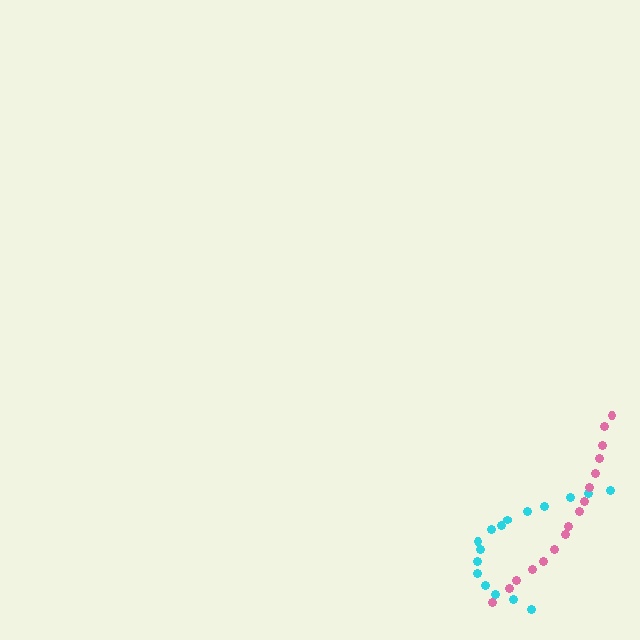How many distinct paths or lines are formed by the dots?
There are 2 distinct paths.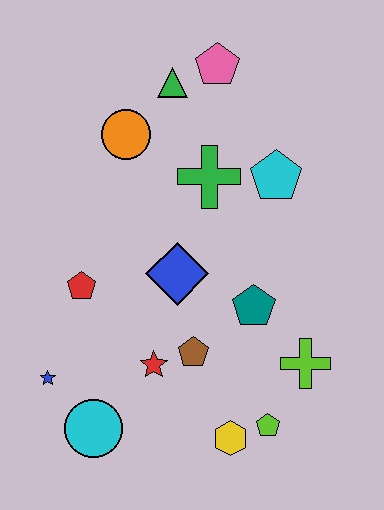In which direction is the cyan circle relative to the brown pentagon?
The cyan circle is to the left of the brown pentagon.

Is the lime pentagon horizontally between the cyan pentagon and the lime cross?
No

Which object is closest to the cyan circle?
The blue star is closest to the cyan circle.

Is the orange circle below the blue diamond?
No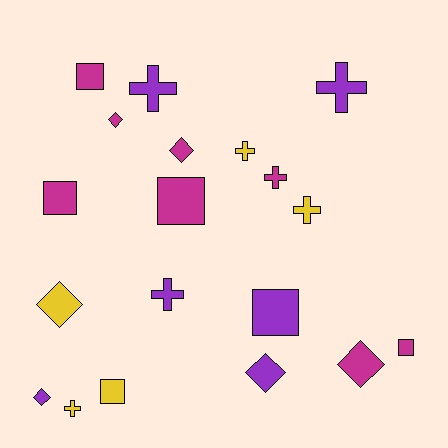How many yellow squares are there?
There is 1 yellow square.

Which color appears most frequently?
Magenta, with 8 objects.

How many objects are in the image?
There are 19 objects.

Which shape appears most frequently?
Cross, with 7 objects.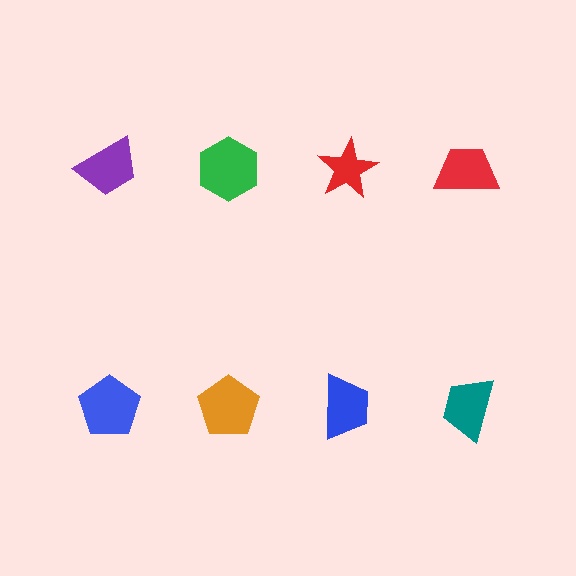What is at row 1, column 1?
A purple trapezoid.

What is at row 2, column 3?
A blue trapezoid.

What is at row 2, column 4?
A teal trapezoid.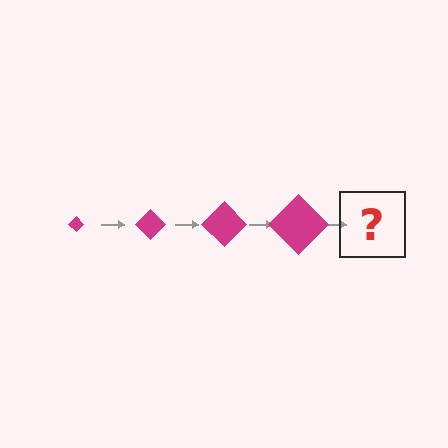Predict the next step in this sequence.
The next step is a magenta diamond, larger than the previous one.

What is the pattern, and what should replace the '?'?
The pattern is that the diamond gets progressively larger each step. The '?' should be a magenta diamond, larger than the previous one.